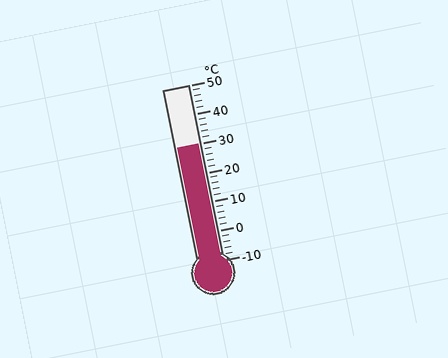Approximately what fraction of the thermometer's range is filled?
The thermometer is filled to approximately 65% of its range.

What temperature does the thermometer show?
The thermometer shows approximately 30°C.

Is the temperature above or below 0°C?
The temperature is above 0°C.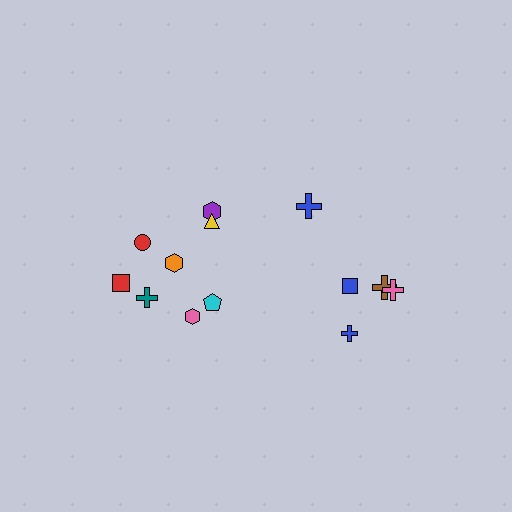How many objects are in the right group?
There are 5 objects.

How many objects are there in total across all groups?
There are 13 objects.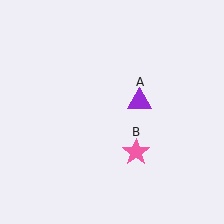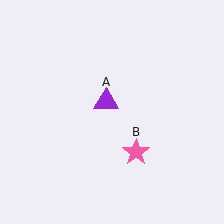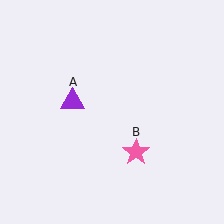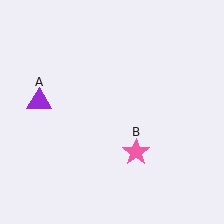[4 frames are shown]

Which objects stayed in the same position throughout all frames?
Pink star (object B) remained stationary.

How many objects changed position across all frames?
1 object changed position: purple triangle (object A).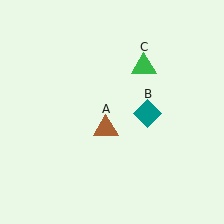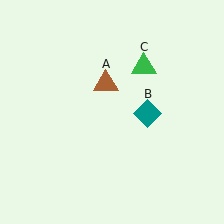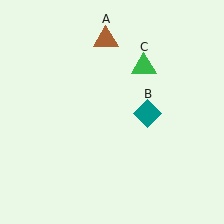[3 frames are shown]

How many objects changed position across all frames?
1 object changed position: brown triangle (object A).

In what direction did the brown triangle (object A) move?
The brown triangle (object A) moved up.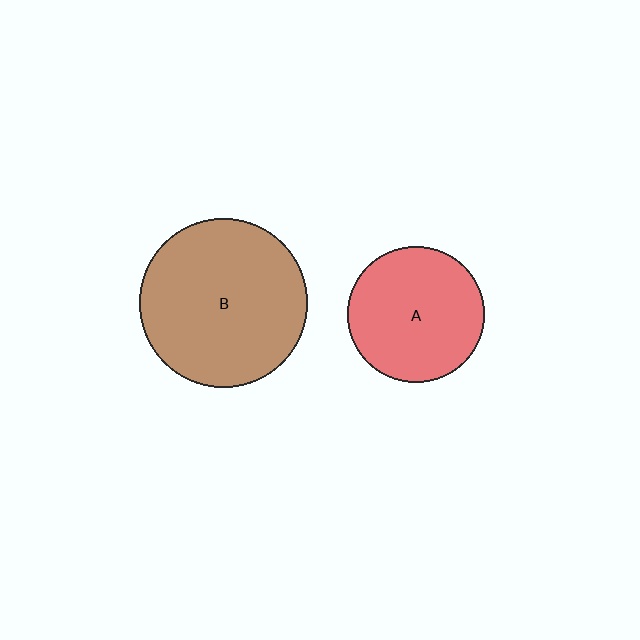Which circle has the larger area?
Circle B (brown).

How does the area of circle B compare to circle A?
Approximately 1.5 times.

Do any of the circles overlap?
No, none of the circles overlap.